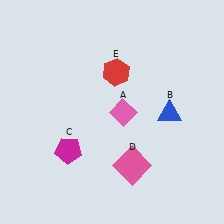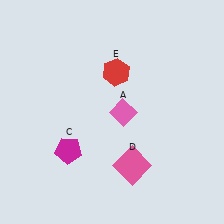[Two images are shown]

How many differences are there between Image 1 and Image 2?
There is 1 difference between the two images.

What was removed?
The blue triangle (B) was removed in Image 2.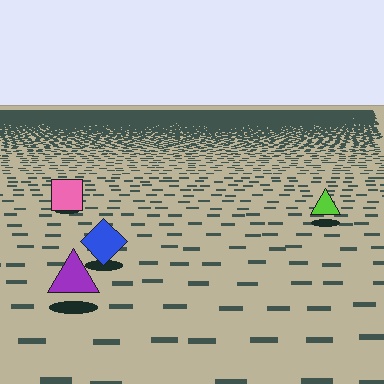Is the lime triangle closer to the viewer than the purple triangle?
No. The purple triangle is closer — you can tell from the texture gradient: the ground texture is coarser near it.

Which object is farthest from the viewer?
The pink square is farthest from the viewer. It appears smaller and the ground texture around it is denser.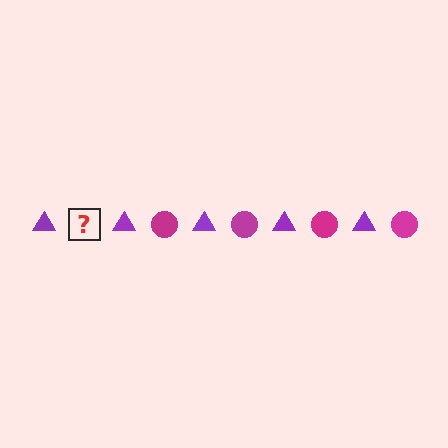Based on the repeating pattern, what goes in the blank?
The blank should be a magenta circle.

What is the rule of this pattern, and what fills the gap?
The rule is that the pattern alternates between purple triangle and magenta circle. The gap should be filled with a magenta circle.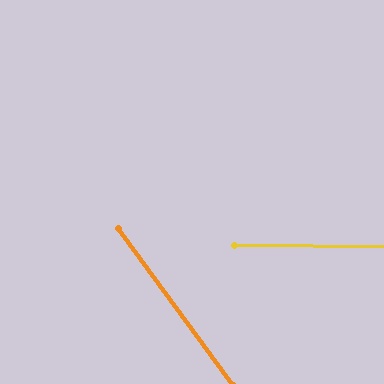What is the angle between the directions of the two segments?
Approximately 53 degrees.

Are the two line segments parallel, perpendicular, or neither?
Neither parallel nor perpendicular — they differ by about 53°.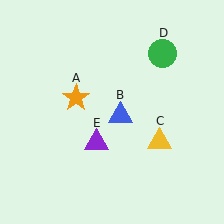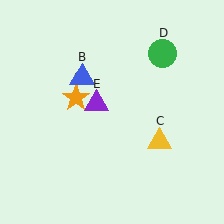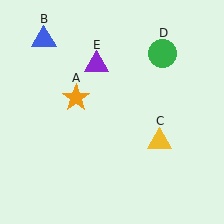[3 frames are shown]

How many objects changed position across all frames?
2 objects changed position: blue triangle (object B), purple triangle (object E).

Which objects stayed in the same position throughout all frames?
Orange star (object A) and yellow triangle (object C) and green circle (object D) remained stationary.